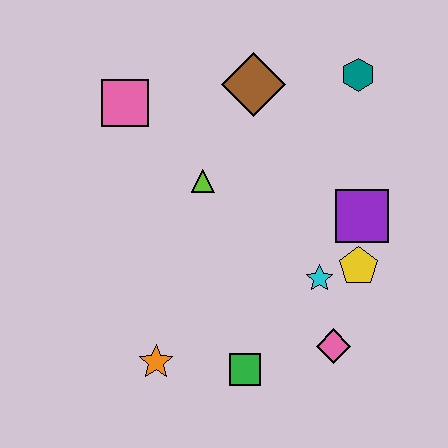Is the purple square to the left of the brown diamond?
No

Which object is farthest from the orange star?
The teal hexagon is farthest from the orange star.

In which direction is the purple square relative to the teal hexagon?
The purple square is below the teal hexagon.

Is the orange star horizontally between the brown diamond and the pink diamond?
No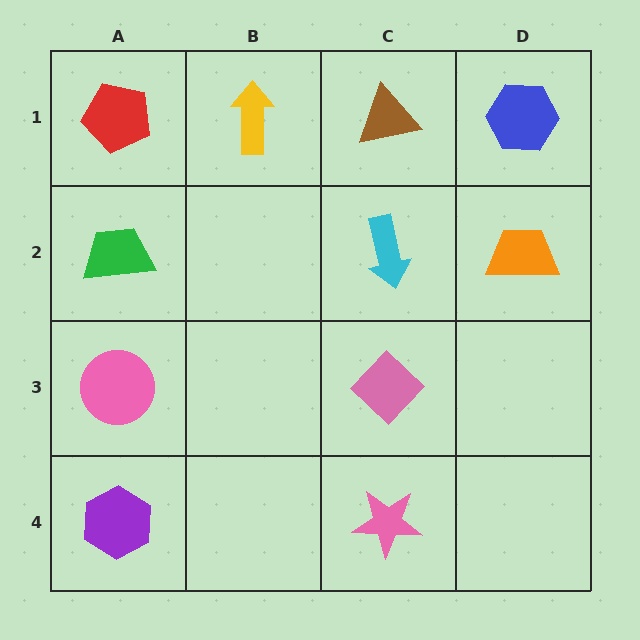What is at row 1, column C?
A brown triangle.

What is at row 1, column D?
A blue hexagon.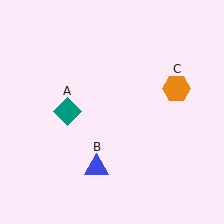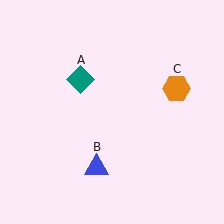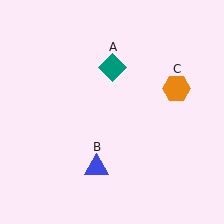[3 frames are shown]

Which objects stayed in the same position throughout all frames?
Blue triangle (object B) and orange hexagon (object C) remained stationary.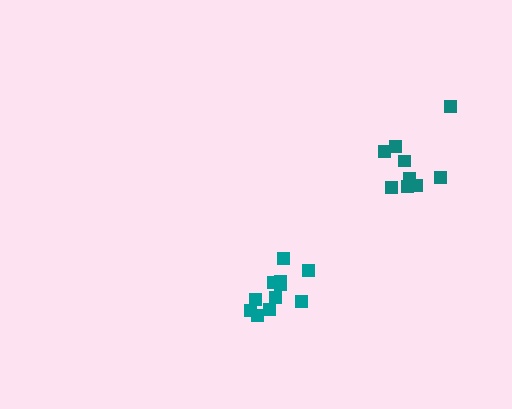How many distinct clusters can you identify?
There are 2 distinct clusters.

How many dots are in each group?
Group 1: 9 dots, Group 2: 11 dots (20 total).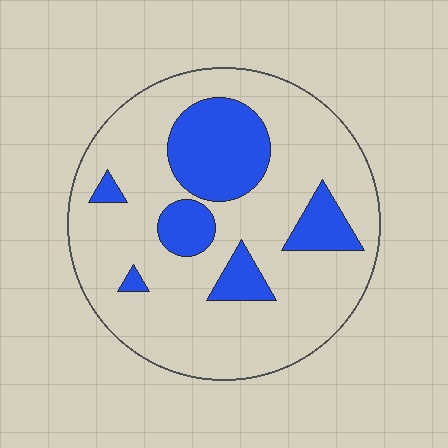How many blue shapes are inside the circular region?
6.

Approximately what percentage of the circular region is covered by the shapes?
Approximately 25%.